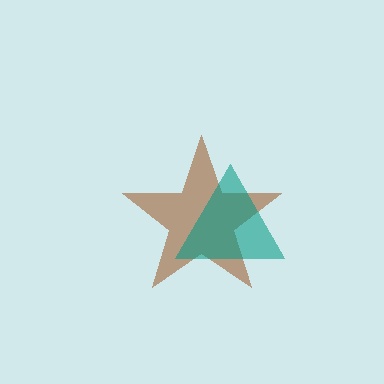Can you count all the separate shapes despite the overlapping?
Yes, there are 2 separate shapes.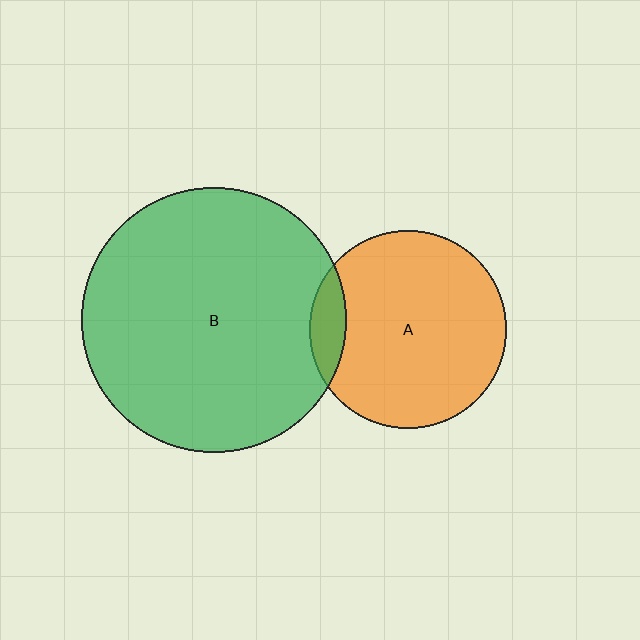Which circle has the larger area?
Circle B (green).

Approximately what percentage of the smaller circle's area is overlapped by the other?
Approximately 10%.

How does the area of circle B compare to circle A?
Approximately 1.8 times.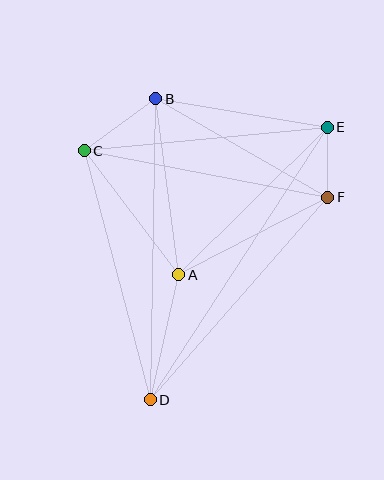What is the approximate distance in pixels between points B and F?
The distance between B and F is approximately 198 pixels.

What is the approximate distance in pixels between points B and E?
The distance between B and E is approximately 174 pixels.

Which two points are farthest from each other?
Points D and E are farthest from each other.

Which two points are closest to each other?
Points E and F are closest to each other.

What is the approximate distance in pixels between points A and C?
The distance between A and C is approximately 156 pixels.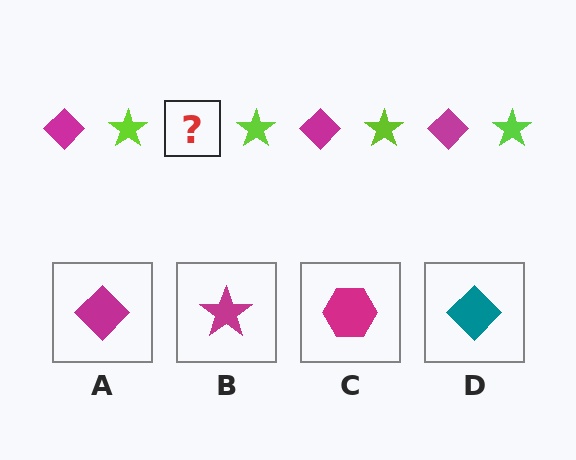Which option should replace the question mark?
Option A.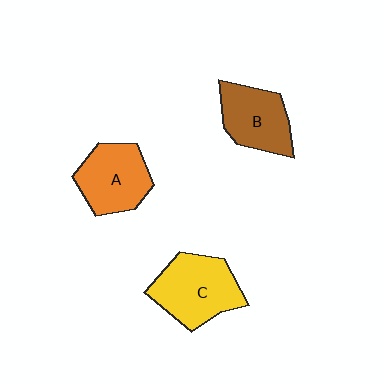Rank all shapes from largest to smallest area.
From largest to smallest: C (yellow), A (orange), B (brown).